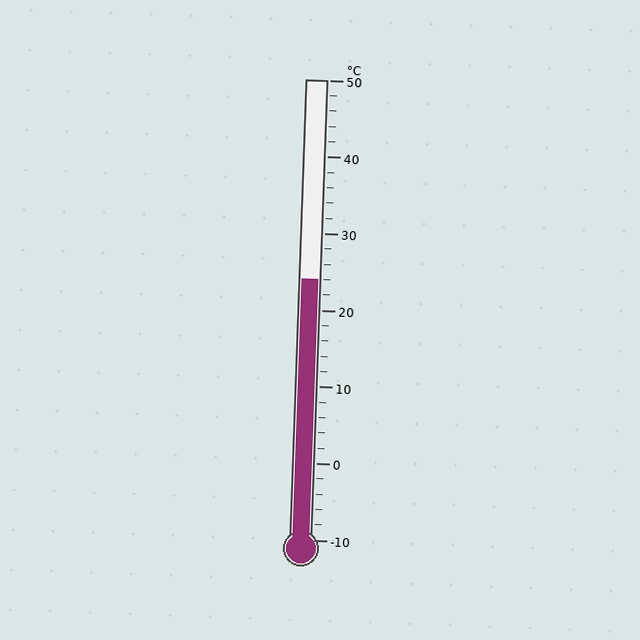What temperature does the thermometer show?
The thermometer shows approximately 24°C.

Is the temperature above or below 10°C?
The temperature is above 10°C.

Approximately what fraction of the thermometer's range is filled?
The thermometer is filled to approximately 55% of its range.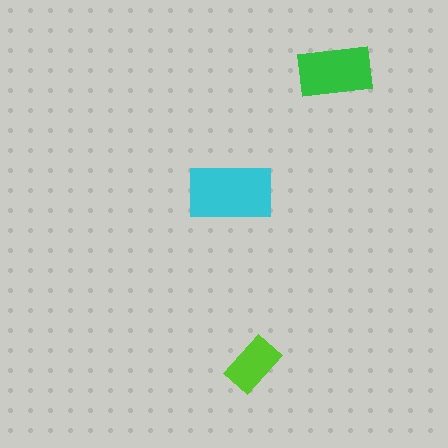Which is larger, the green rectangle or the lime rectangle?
The green one.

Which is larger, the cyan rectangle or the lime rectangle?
The cyan one.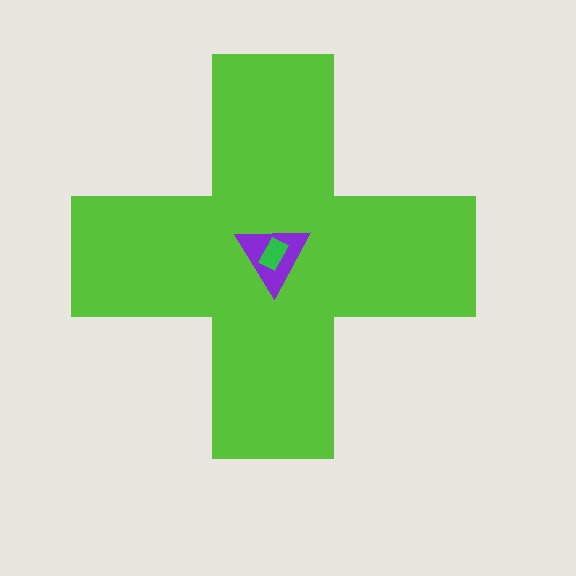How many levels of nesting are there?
3.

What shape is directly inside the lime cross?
The purple triangle.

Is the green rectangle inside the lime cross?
Yes.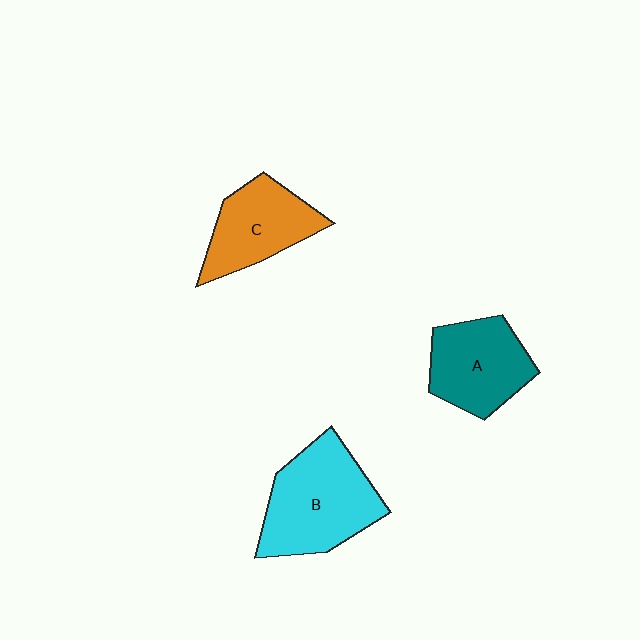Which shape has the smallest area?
Shape C (orange).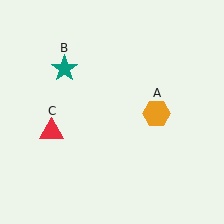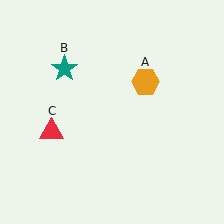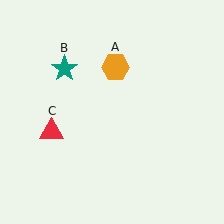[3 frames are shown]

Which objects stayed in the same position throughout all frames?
Teal star (object B) and red triangle (object C) remained stationary.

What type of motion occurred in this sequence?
The orange hexagon (object A) rotated counterclockwise around the center of the scene.